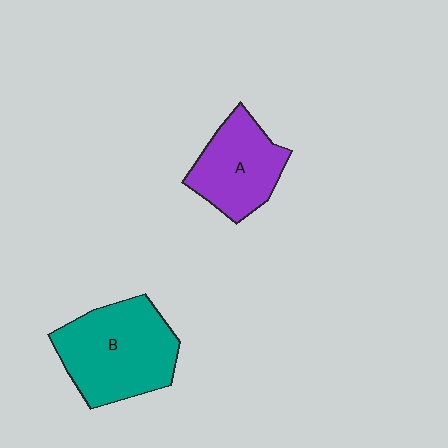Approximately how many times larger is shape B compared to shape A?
Approximately 1.4 times.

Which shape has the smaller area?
Shape A (purple).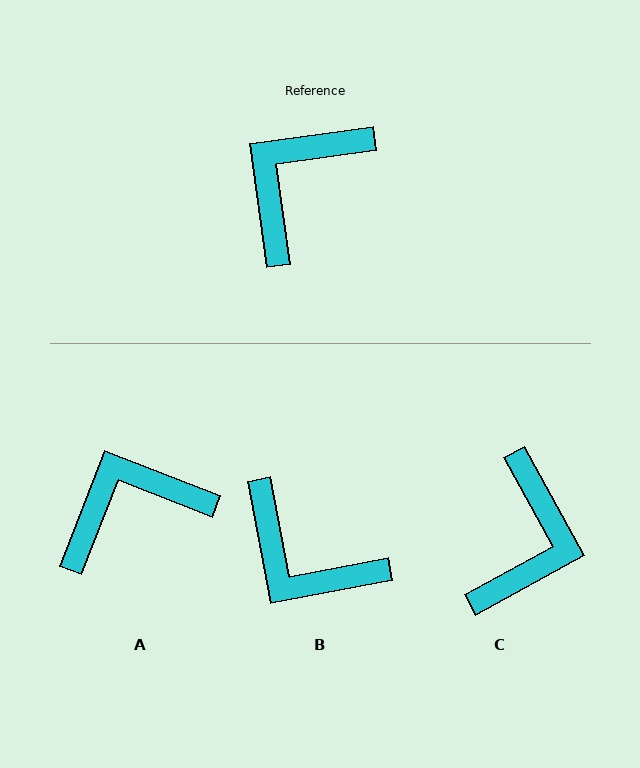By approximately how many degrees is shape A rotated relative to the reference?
Approximately 30 degrees clockwise.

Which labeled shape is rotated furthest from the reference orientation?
C, about 159 degrees away.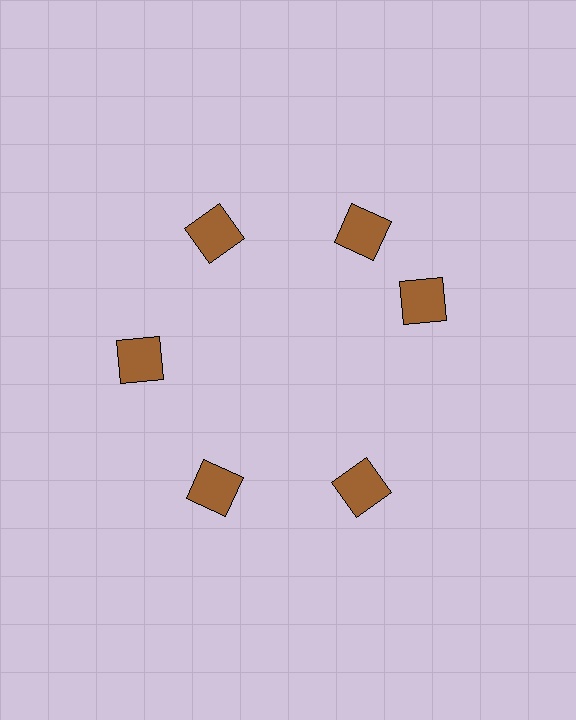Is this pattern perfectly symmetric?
No. The 6 brown squares are arranged in a ring, but one element near the 3 o'clock position is rotated out of alignment along the ring, breaking the 6-fold rotational symmetry.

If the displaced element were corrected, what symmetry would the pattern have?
It would have 6-fold rotational symmetry — the pattern would map onto itself every 60 degrees.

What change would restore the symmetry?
The symmetry would be restored by rotating it back into even spacing with its neighbors so that all 6 squares sit at equal angles and equal distance from the center.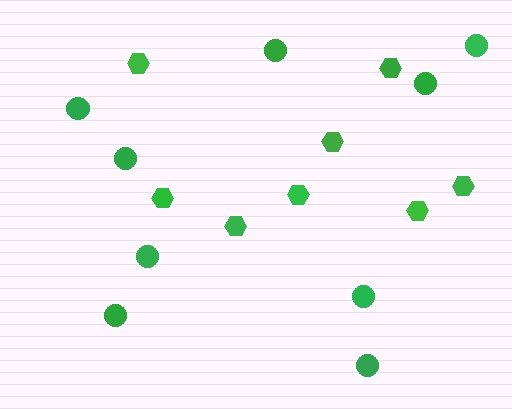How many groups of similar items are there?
There are 2 groups: one group of hexagons (8) and one group of circles (9).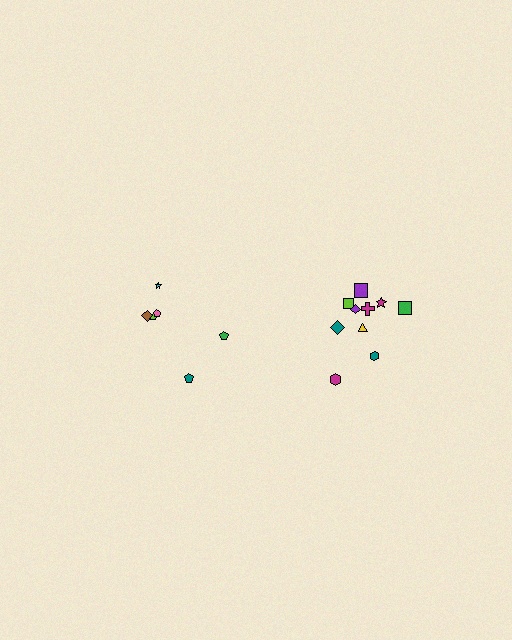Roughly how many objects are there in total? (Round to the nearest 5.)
Roughly 15 objects in total.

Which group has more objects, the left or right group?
The right group.